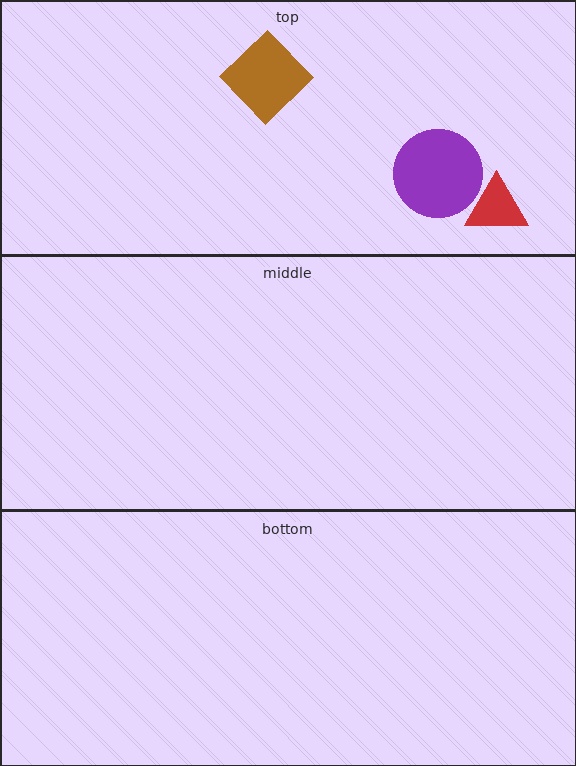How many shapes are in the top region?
3.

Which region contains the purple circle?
The top region.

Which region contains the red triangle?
The top region.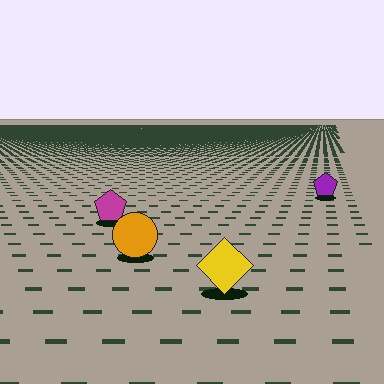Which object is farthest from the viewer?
The purple pentagon is farthest from the viewer. It appears smaller and the ground texture around it is denser.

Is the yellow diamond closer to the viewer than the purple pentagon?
Yes. The yellow diamond is closer — you can tell from the texture gradient: the ground texture is coarser near it.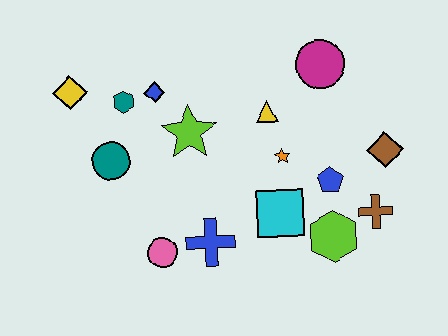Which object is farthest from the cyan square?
The yellow diamond is farthest from the cyan square.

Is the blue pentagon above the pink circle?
Yes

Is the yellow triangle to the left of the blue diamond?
No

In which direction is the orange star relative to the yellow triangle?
The orange star is below the yellow triangle.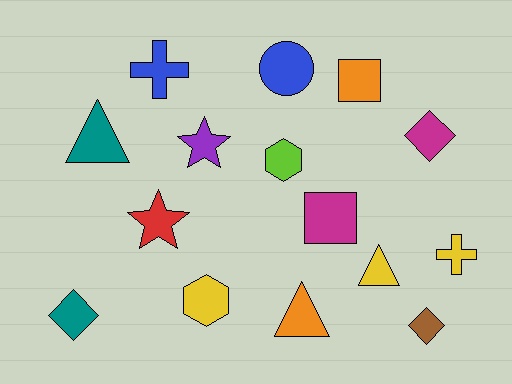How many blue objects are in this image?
There are 2 blue objects.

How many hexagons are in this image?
There are 2 hexagons.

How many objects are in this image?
There are 15 objects.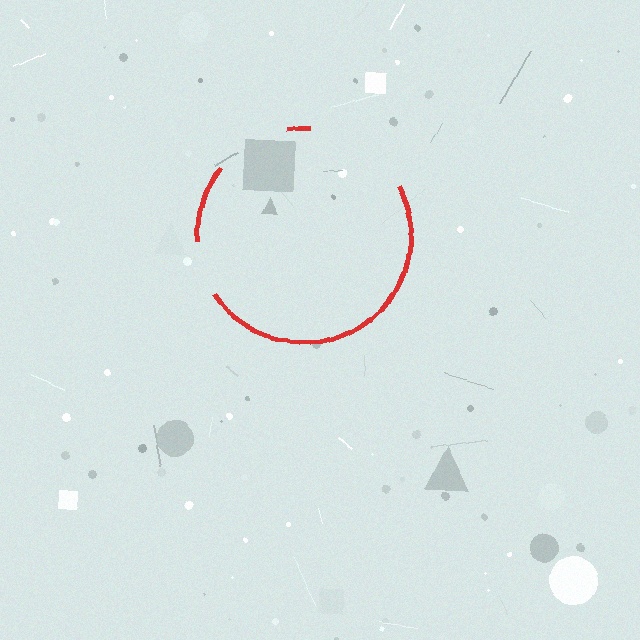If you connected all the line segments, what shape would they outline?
They would outline a circle.